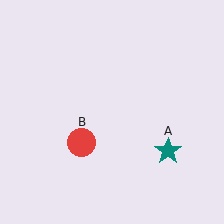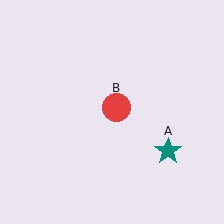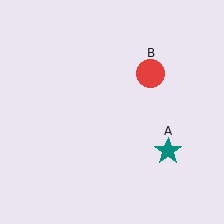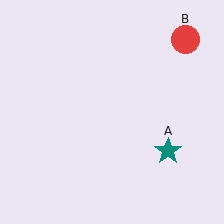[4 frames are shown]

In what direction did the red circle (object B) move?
The red circle (object B) moved up and to the right.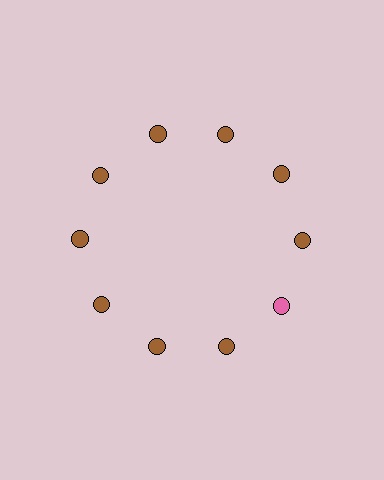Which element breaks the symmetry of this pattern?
The pink circle at roughly the 4 o'clock position breaks the symmetry. All other shapes are brown circles.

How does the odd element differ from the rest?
It has a different color: pink instead of brown.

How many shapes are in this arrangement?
There are 10 shapes arranged in a ring pattern.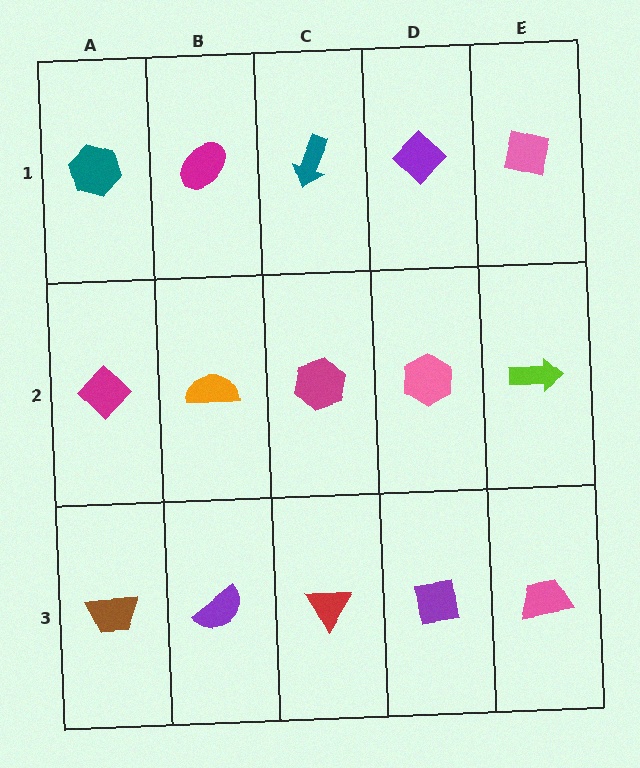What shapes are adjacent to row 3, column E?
A lime arrow (row 2, column E), a purple square (row 3, column D).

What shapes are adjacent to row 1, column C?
A magenta hexagon (row 2, column C), a magenta ellipse (row 1, column B), a purple diamond (row 1, column D).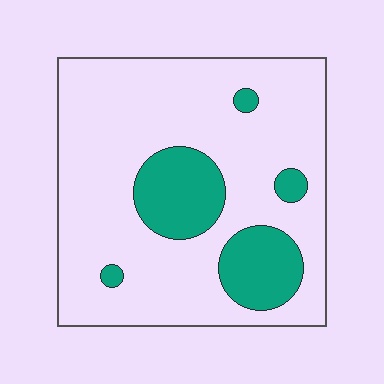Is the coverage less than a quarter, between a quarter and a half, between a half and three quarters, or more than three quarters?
Less than a quarter.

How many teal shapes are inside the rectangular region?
5.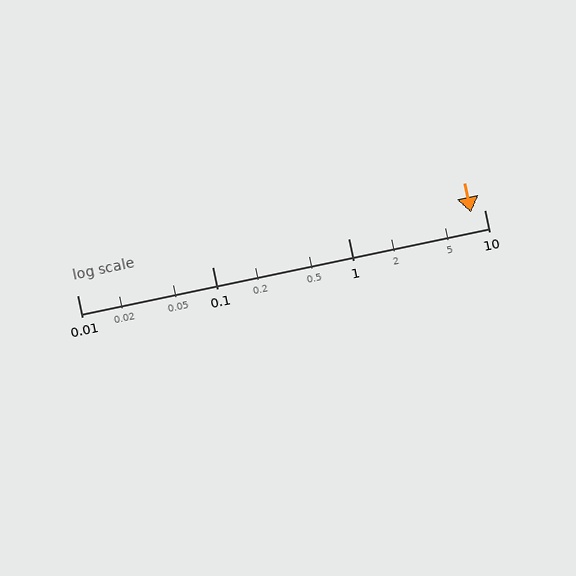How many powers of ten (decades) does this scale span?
The scale spans 3 decades, from 0.01 to 10.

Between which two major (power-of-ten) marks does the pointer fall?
The pointer is between 1 and 10.